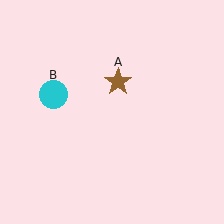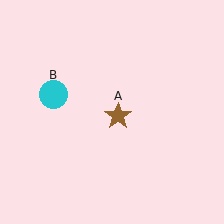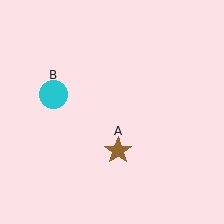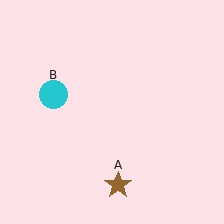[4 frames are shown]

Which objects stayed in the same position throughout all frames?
Cyan circle (object B) remained stationary.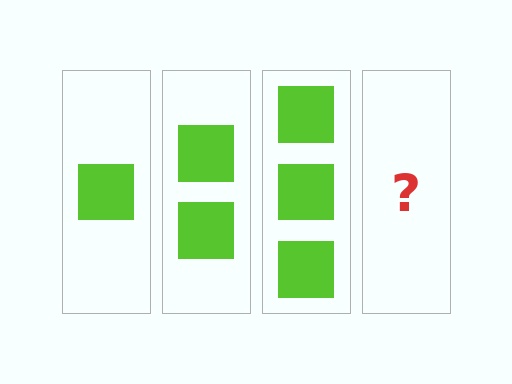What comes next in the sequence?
The next element should be 4 squares.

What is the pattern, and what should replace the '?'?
The pattern is that each step adds one more square. The '?' should be 4 squares.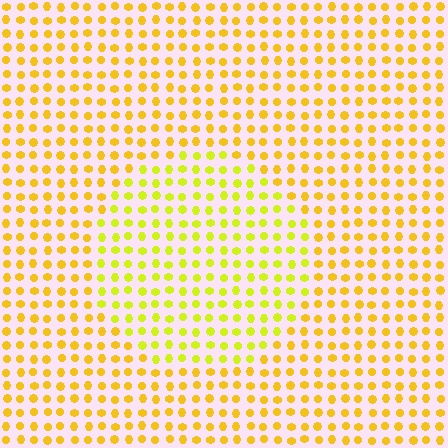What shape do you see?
I see a circle.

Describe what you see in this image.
The image is filled with small yellow elements in a uniform arrangement. A circle-shaped region is visible where the elements are tinted to a slightly different hue, forming a subtle color boundary.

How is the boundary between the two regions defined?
The boundary is defined purely by a slight shift in hue (about 24 degrees). Spacing, size, and orientation are identical on both sides.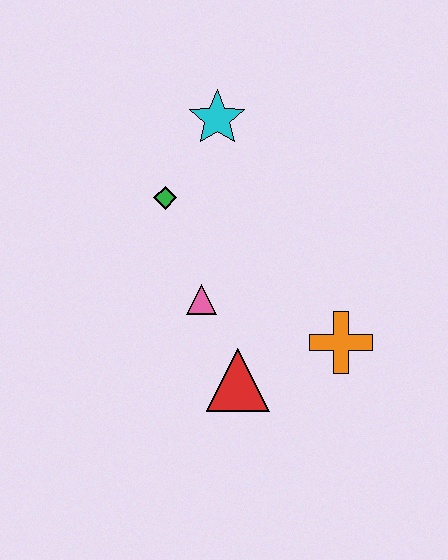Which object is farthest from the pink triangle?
The cyan star is farthest from the pink triangle.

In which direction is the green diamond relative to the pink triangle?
The green diamond is above the pink triangle.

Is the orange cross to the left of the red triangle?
No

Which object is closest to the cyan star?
The green diamond is closest to the cyan star.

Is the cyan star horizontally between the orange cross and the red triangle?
No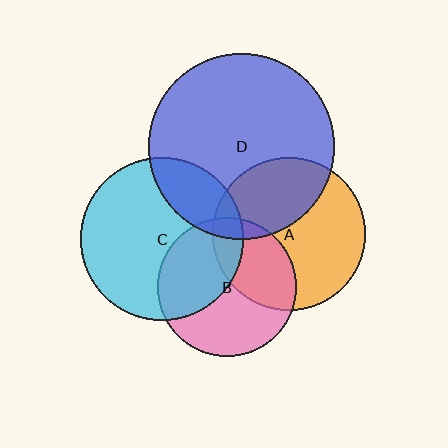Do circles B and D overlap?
Yes.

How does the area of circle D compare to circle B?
Approximately 1.8 times.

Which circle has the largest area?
Circle D (blue).